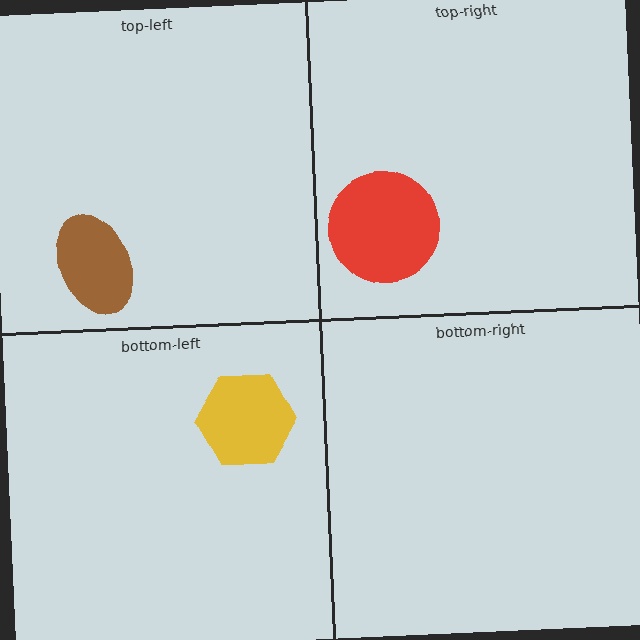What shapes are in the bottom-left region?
The yellow hexagon.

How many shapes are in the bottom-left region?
1.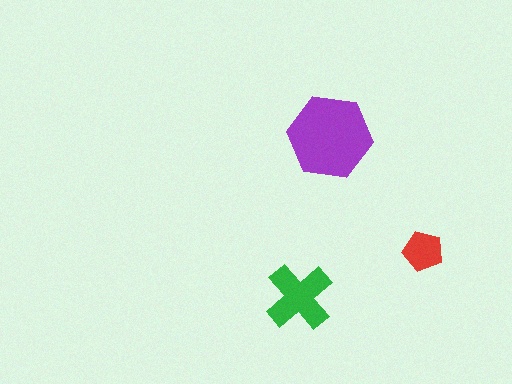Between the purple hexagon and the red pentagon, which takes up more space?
The purple hexagon.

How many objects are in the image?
There are 3 objects in the image.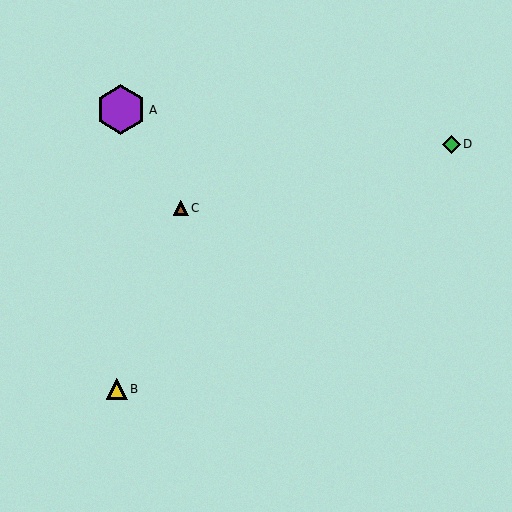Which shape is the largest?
The purple hexagon (labeled A) is the largest.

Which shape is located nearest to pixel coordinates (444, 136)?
The green diamond (labeled D) at (451, 144) is nearest to that location.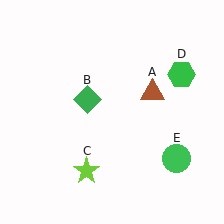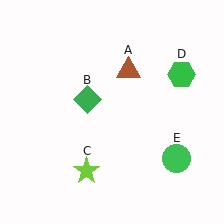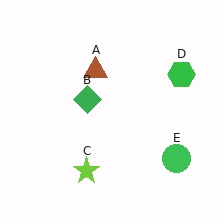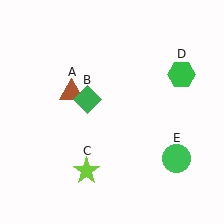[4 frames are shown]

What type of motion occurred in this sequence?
The brown triangle (object A) rotated counterclockwise around the center of the scene.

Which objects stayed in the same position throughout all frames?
Green diamond (object B) and lime star (object C) and green hexagon (object D) and green circle (object E) remained stationary.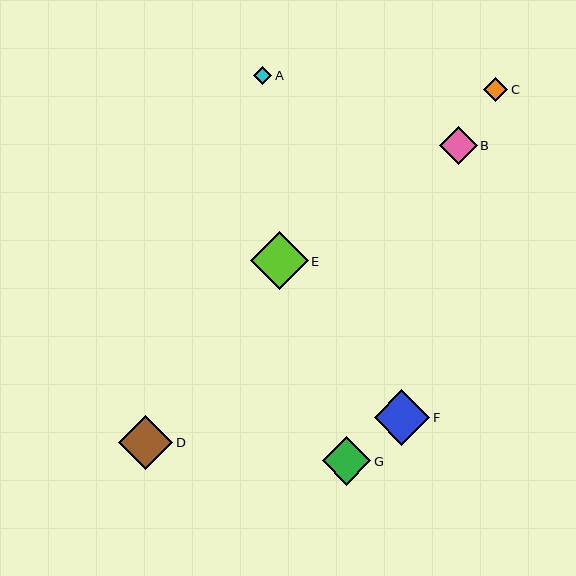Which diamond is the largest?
Diamond E is the largest with a size of approximately 58 pixels.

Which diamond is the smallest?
Diamond A is the smallest with a size of approximately 19 pixels.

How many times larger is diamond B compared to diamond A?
Diamond B is approximately 2.0 times the size of diamond A.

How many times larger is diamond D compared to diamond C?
Diamond D is approximately 2.2 times the size of diamond C.